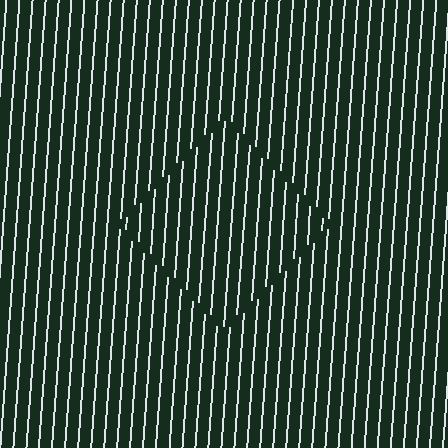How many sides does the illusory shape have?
4 sides — the line-ends trace a square.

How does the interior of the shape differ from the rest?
The interior of the shape contains the same grating, shifted by half a period — the contour is defined by the phase discontinuity where line-ends from the inner and outer gratings abut.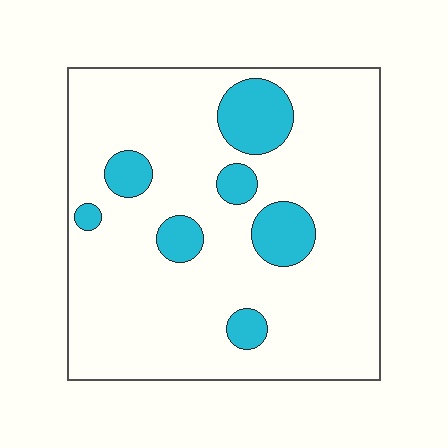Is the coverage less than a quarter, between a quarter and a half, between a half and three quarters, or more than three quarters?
Less than a quarter.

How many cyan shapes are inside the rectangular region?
7.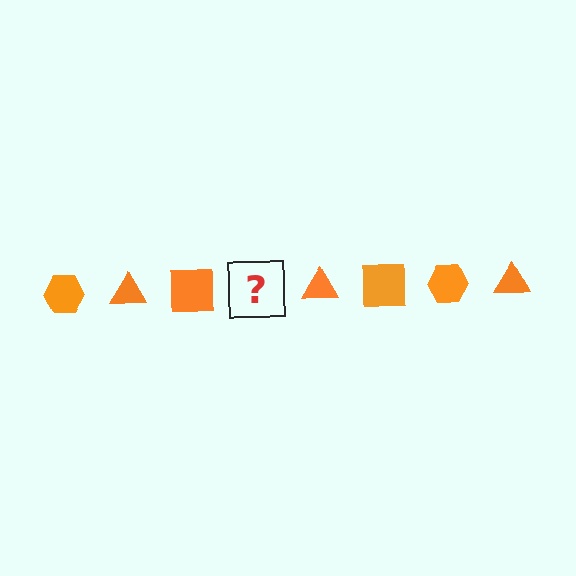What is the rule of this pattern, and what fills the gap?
The rule is that the pattern cycles through hexagon, triangle, square shapes in orange. The gap should be filled with an orange hexagon.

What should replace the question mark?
The question mark should be replaced with an orange hexagon.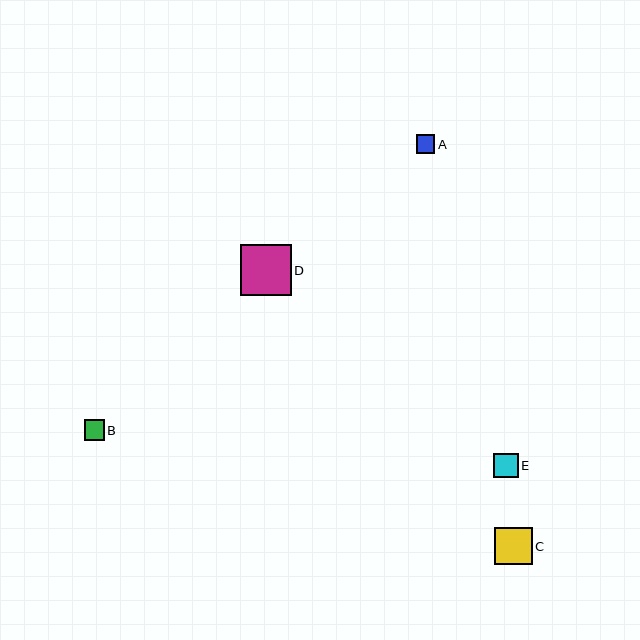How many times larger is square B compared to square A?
Square B is approximately 1.1 times the size of square A.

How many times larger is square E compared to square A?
Square E is approximately 1.3 times the size of square A.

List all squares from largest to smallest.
From largest to smallest: D, C, E, B, A.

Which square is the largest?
Square D is the largest with a size of approximately 51 pixels.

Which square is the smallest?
Square A is the smallest with a size of approximately 18 pixels.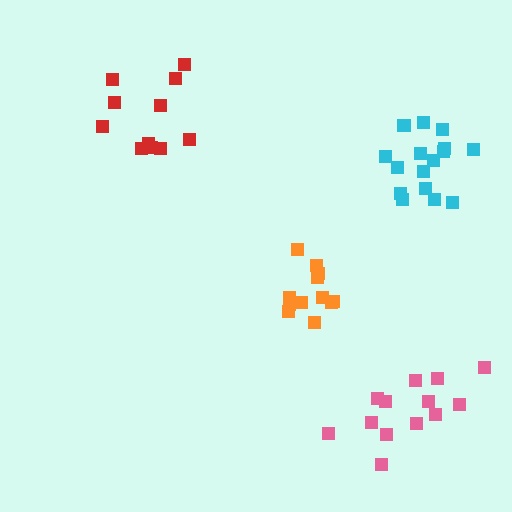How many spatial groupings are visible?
There are 4 spatial groupings.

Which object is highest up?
The red cluster is topmost.